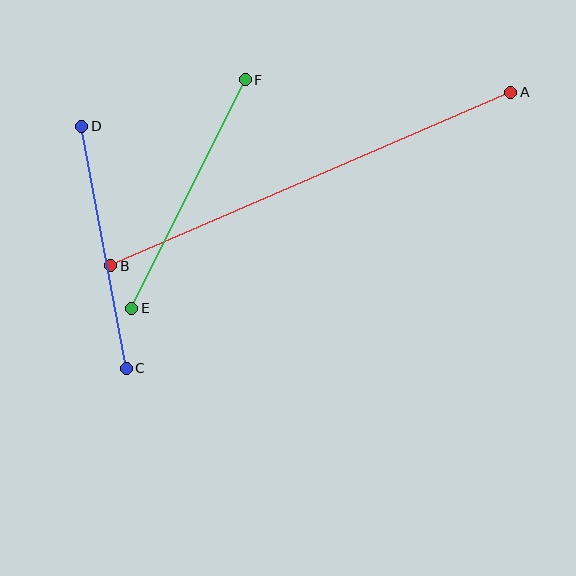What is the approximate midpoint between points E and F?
The midpoint is at approximately (189, 194) pixels.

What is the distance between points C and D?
The distance is approximately 246 pixels.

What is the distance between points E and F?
The distance is approximately 255 pixels.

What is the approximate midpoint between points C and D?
The midpoint is at approximately (104, 247) pixels.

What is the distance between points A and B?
The distance is approximately 436 pixels.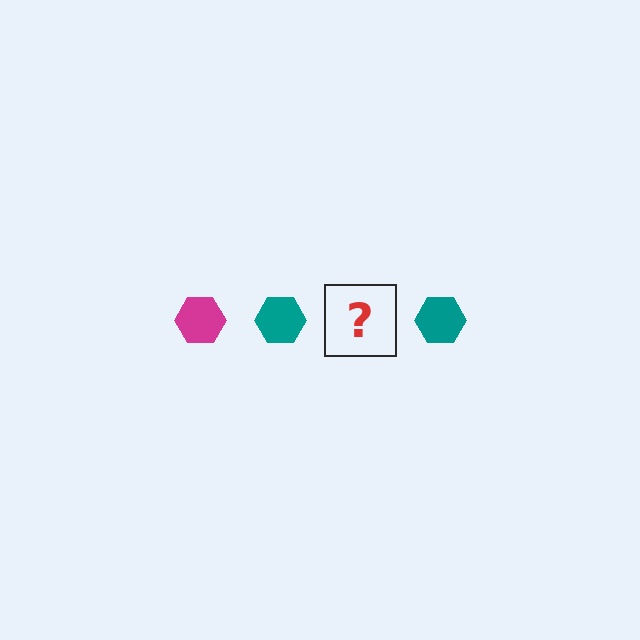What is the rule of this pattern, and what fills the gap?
The rule is that the pattern cycles through magenta, teal hexagons. The gap should be filled with a magenta hexagon.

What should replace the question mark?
The question mark should be replaced with a magenta hexagon.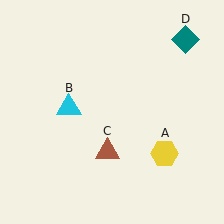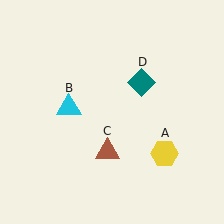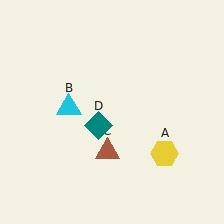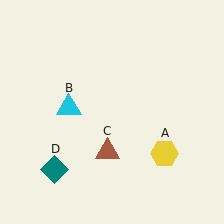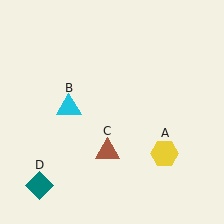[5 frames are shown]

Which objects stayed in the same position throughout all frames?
Yellow hexagon (object A) and cyan triangle (object B) and brown triangle (object C) remained stationary.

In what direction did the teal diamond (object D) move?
The teal diamond (object D) moved down and to the left.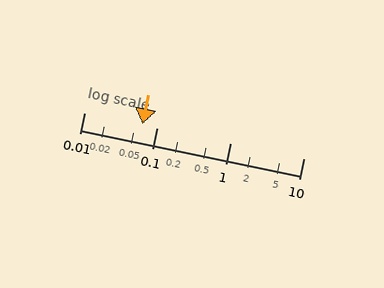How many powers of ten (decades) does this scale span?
The scale spans 3 decades, from 0.01 to 10.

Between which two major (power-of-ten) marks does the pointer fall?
The pointer is between 0.01 and 0.1.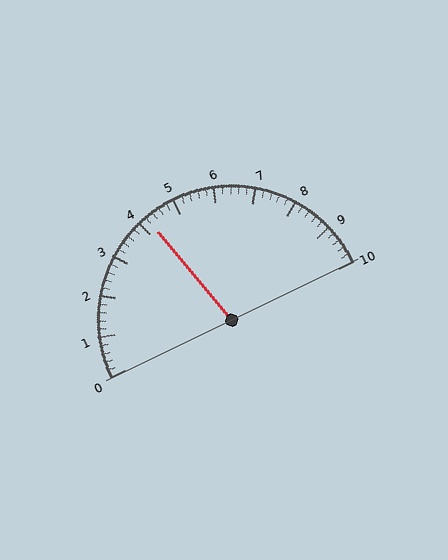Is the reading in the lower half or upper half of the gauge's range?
The reading is in the lower half of the range (0 to 10).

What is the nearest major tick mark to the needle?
The nearest major tick mark is 4.